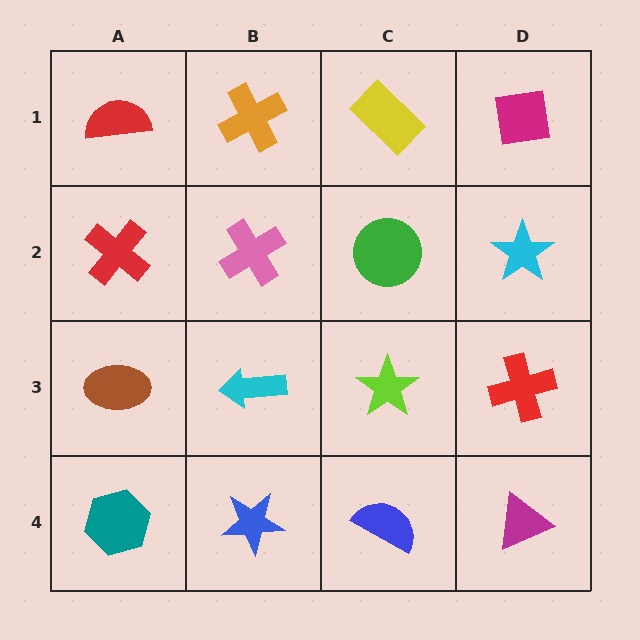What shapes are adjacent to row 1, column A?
A red cross (row 2, column A), an orange cross (row 1, column B).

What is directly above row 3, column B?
A pink cross.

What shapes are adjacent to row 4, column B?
A cyan arrow (row 3, column B), a teal hexagon (row 4, column A), a blue semicircle (row 4, column C).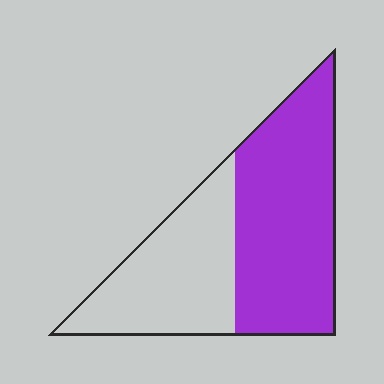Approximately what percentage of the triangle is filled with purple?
Approximately 60%.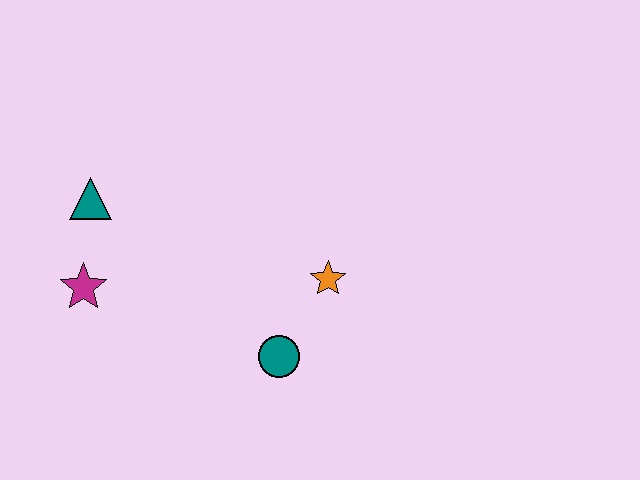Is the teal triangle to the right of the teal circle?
No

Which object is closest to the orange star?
The teal circle is closest to the orange star.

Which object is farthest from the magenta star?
The orange star is farthest from the magenta star.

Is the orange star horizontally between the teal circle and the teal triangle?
No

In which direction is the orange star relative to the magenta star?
The orange star is to the right of the magenta star.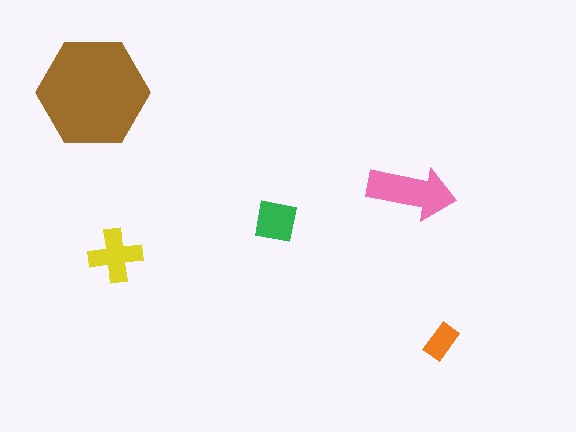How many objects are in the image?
There are 5 objects in the image.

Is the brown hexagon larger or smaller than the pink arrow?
Larger.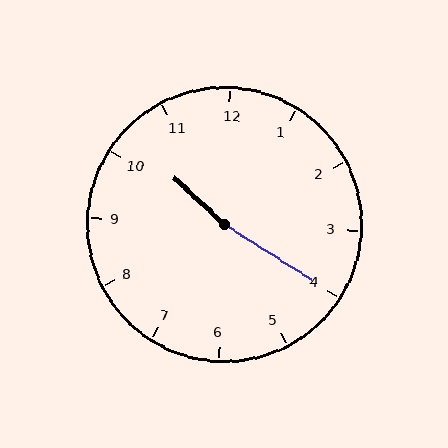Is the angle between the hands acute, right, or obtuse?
It is obtuse.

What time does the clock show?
10:20.